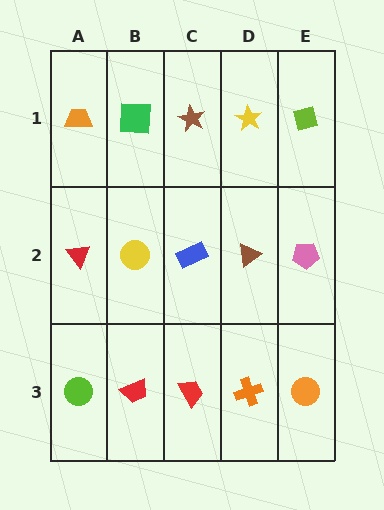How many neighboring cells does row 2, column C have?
4.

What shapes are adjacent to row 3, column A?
A red triangle (row 2, column A), a red trapezoid (row 3, column B).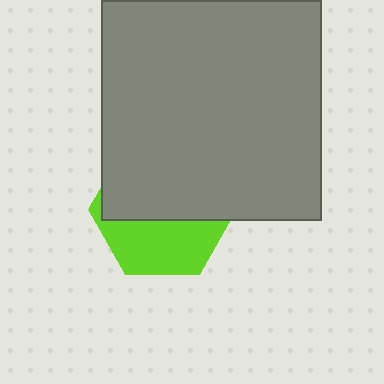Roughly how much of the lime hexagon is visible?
A small part of it is visible (roughly 41%).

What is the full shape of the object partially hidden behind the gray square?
The partially hidden object is a lime hexagon.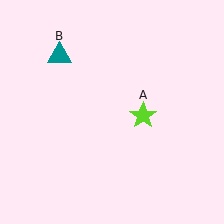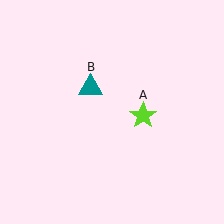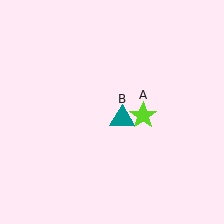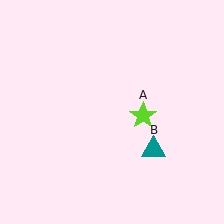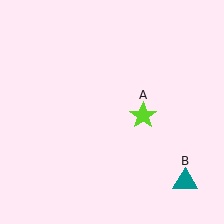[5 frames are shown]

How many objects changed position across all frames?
1 object changed position: teal triangle (object B).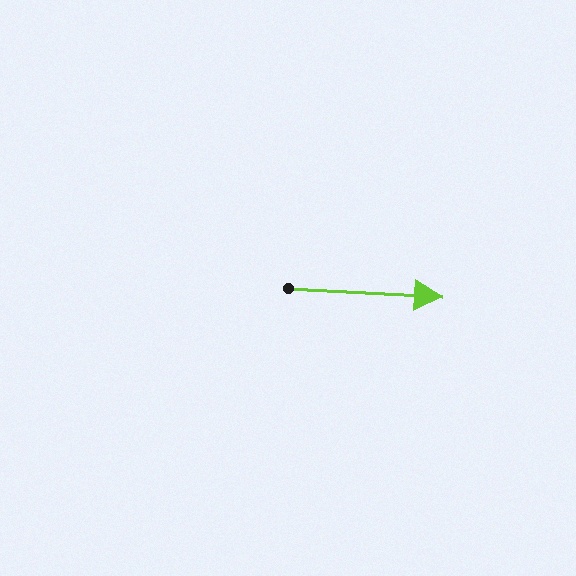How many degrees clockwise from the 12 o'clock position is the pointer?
Approximately 93 degrees.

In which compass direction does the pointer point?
East.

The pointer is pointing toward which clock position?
Roughly 3 o'clock.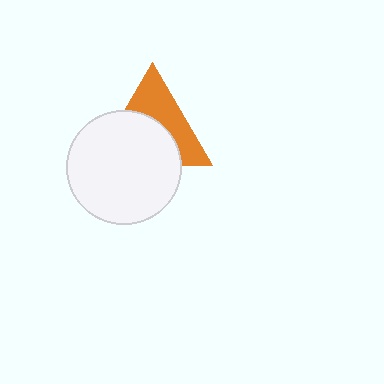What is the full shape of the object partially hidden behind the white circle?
The partially hidden object is an orange triangle.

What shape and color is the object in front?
The object in front is a white circle.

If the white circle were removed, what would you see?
You would see the complete orange triangle.